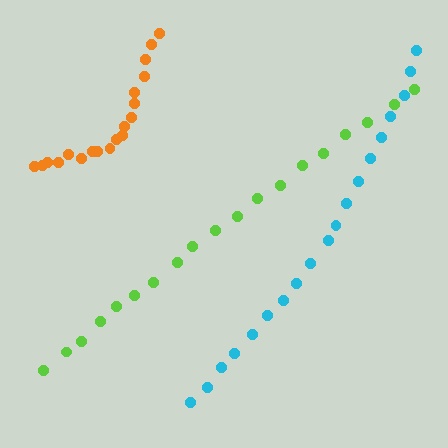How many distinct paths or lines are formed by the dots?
There are 3 distinct paths.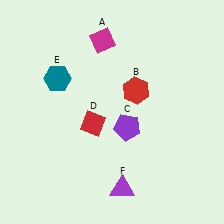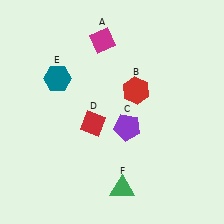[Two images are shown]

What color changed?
The triangle (F) changed from purple in Image 1 to green in Image 2.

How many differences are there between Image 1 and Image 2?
There is 1 difference between the two images.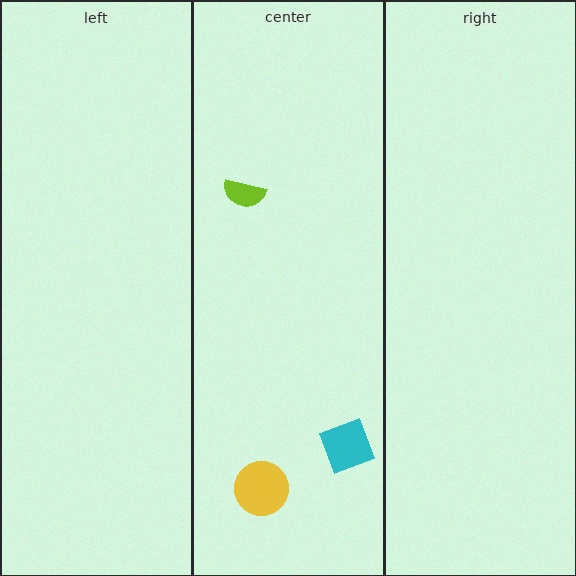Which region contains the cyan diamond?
The center region.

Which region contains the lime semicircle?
The center region.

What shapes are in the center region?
The lime semicircle, the cyan diamond, the yellow circle.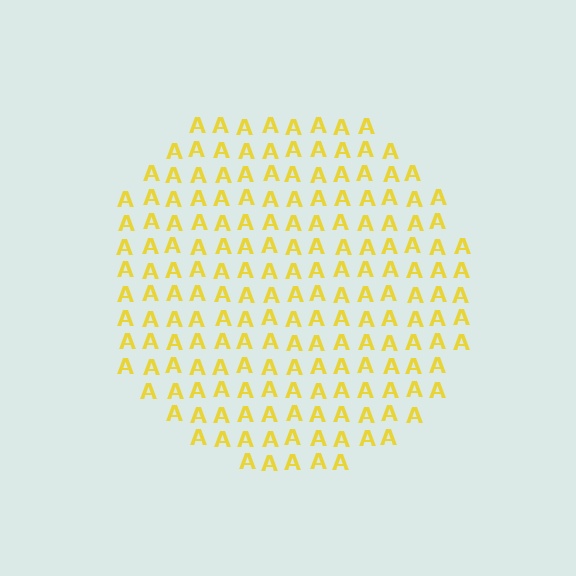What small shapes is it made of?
It is made of small letter A's.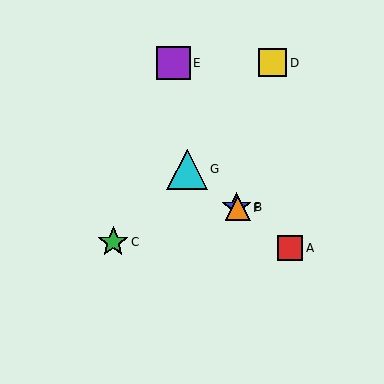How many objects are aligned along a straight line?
4 objects (A, B, F, G) are aligned along a straight line.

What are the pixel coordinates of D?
Object D is at (273, 63).